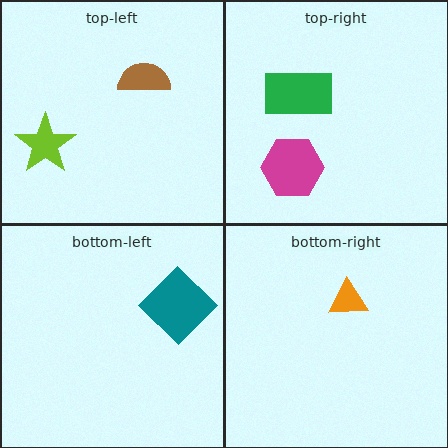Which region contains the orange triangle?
The bottom-right region.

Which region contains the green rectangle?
The top-right region.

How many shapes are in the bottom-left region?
1.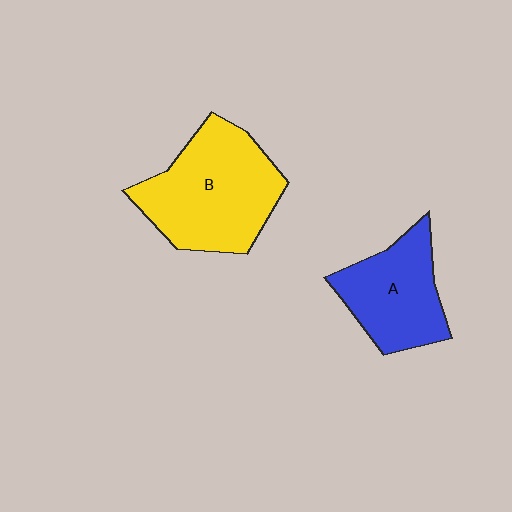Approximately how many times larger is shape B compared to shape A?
Approximately 1.4 times.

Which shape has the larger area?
Shape B (yellow).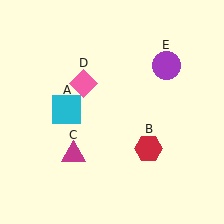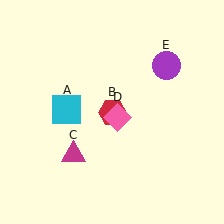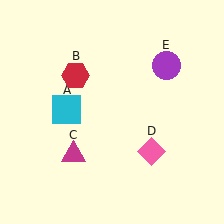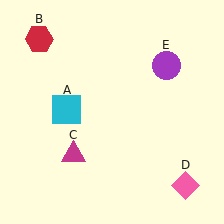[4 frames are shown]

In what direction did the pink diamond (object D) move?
The pink diamond (object D) moved down and to the right.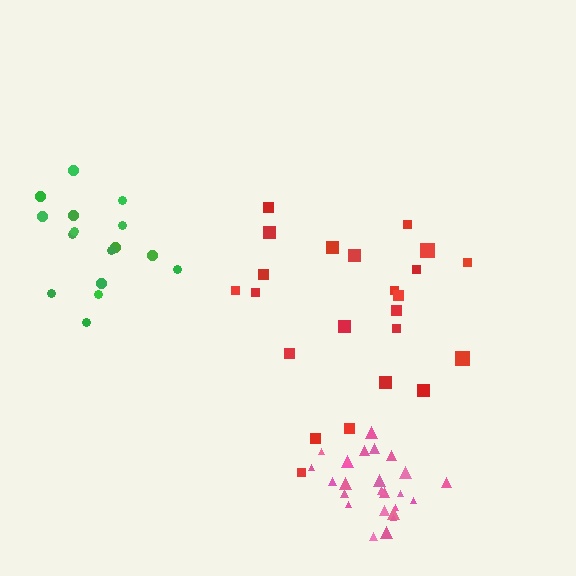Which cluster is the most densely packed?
Pink.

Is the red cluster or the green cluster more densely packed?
Green.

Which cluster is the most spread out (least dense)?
Red.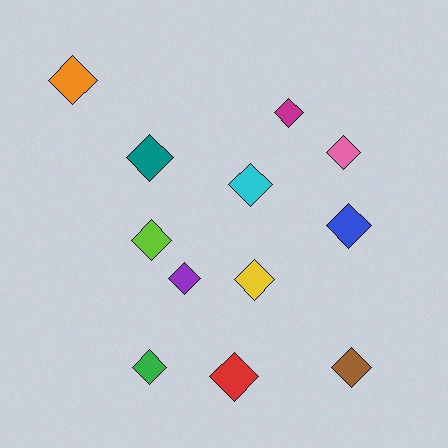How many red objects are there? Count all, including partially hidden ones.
There is 1 red object.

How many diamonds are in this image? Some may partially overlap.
There are 12 diamonds.